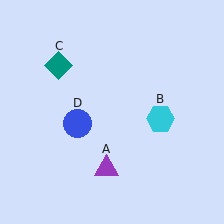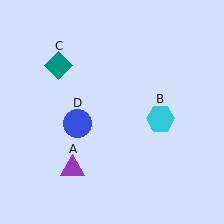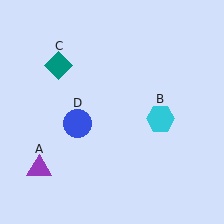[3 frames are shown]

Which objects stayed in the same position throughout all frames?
Cyan hexagon (object B) and teal diamond (object C) and blue circle (object D) remained stationary.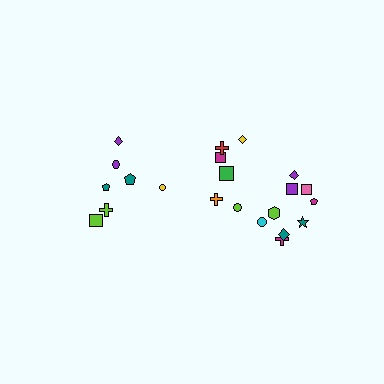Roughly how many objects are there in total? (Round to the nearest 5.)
Roughly 20 objects in total.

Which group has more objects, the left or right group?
The right group.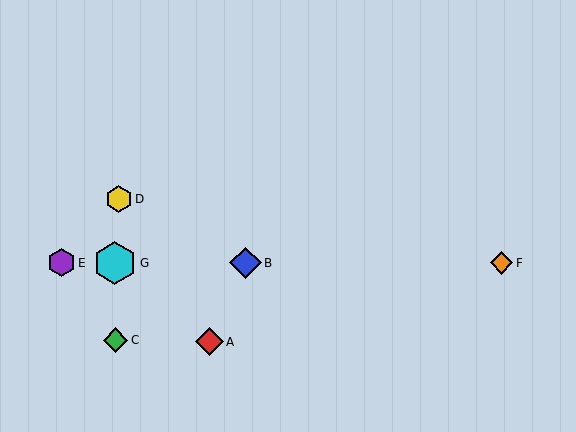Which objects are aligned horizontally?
Objects B, E, F, G are aligned horizontally.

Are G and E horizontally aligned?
Yes, both are at y≈263.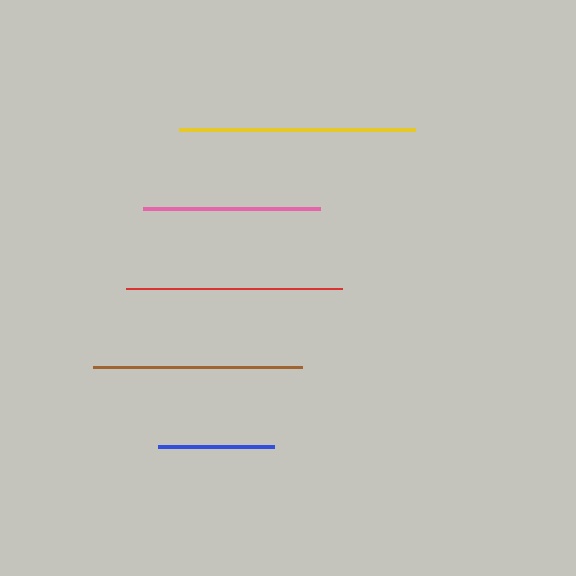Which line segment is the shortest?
The blue line is the shortest at approximately 116 pixels.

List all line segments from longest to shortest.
From longest to shortest: yellow, red, brown, pink, blue.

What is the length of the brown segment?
The brown segment is approximately 209 pixels long.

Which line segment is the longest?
The yellow line is the longest at approximately 236 pixels.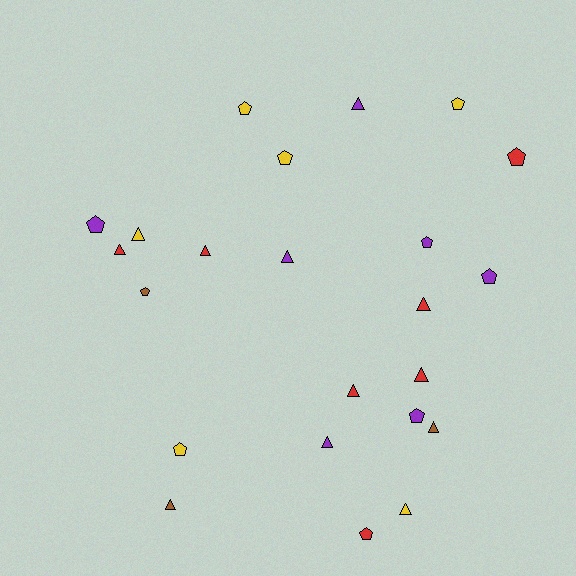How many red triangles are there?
There are 5 red triangles.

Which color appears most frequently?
Purple, with 7 objects.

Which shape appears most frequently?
Triangle, with 12 objects.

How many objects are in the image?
There are 23 objects.